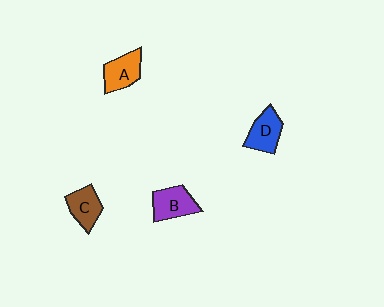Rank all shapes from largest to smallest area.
From largest to smallest: B (purple), A (orange), D (blue), C (brown).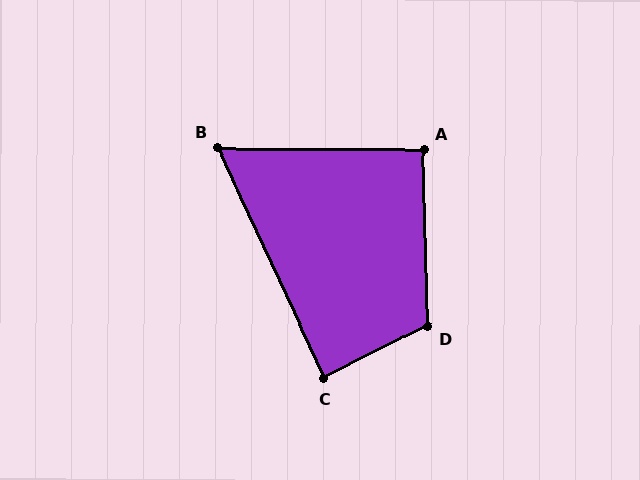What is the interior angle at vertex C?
Approximately 88 degrees (approximately right).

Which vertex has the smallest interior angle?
B, at approximately 65 degrees.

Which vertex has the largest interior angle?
D, at approximately 115 degrees.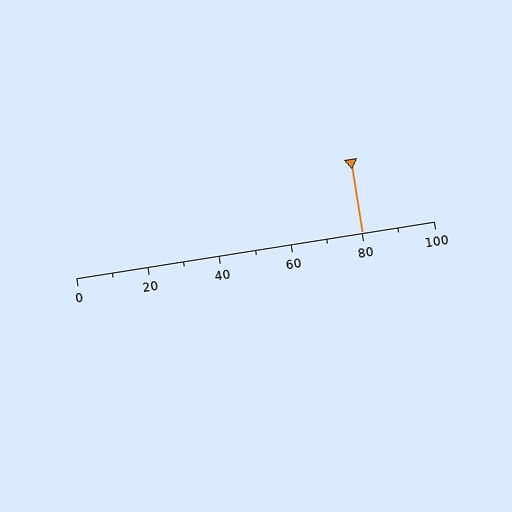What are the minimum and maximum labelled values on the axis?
The axis runs from 0 to 100.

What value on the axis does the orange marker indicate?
The marker indicates approximately 80.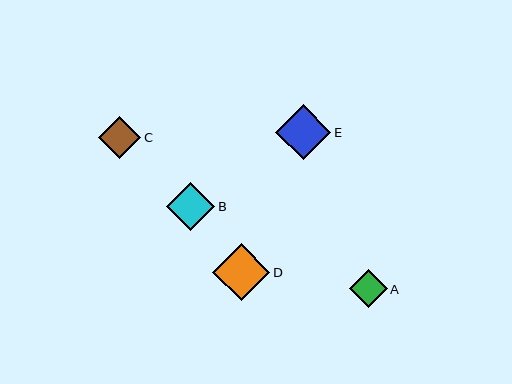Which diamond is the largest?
Diamond D is the largest with a size of approximately 57 pixels.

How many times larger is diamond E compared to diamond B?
Diamond E is approximately 1.1 times the size of diamond B.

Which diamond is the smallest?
Diamond A is the smallest with a size of approximately 38 pixels.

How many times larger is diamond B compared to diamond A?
Diamond B is approximately 1.3 times the size of diamond A.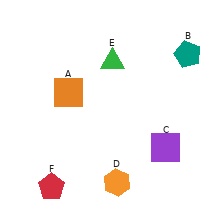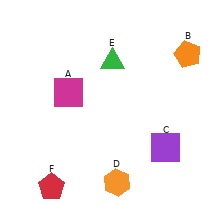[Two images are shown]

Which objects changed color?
A changed from orange to magenta. B changed from teal to orange.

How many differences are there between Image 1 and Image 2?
There are 2 differences between the two images.